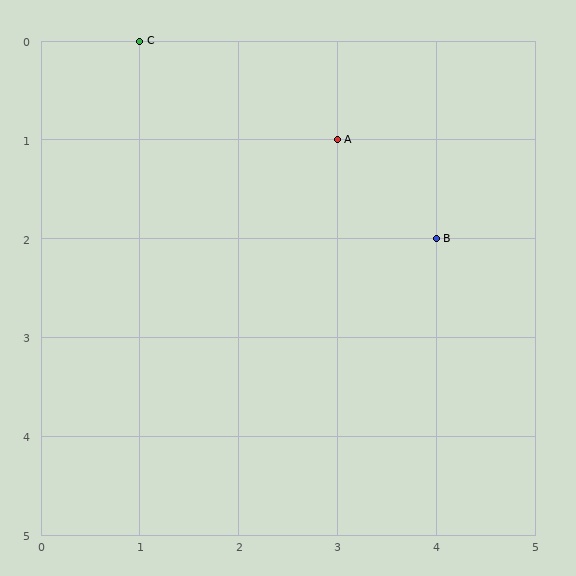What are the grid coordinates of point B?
Point B is at grid coordinates (4, 2).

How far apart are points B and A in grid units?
Points B and A are 1 column and 1 row apart (about 1.4 grid units diagonally).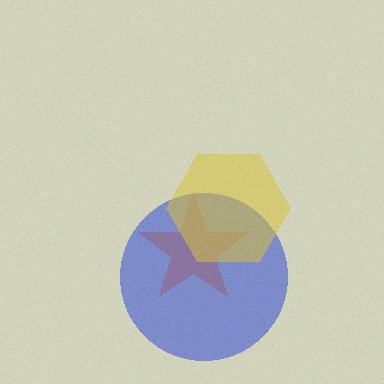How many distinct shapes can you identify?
There are 3 distinct shapes: an orange star, a blue circle, a yellow hexagon.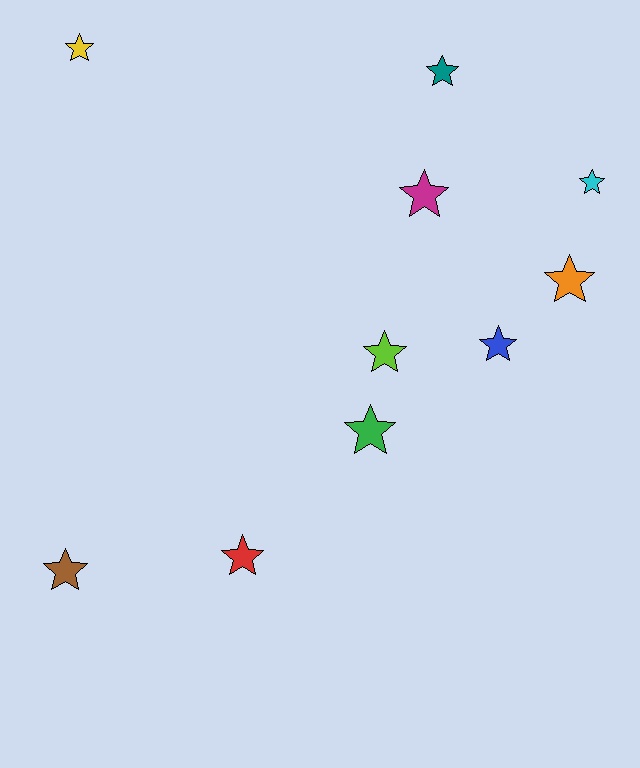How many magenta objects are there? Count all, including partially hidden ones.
There is 1 magenta object.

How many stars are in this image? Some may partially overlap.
There are 10 stars.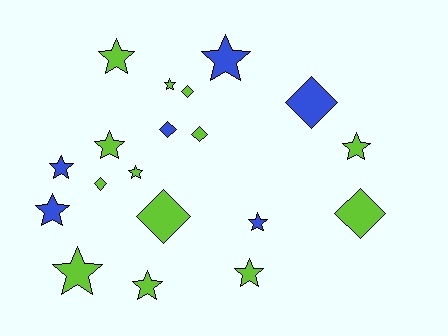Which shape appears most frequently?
Star, with 12 objects.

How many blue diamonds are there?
There are 2 blue diamonds.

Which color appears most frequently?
Lime, with 13 objects.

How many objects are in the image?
There are 19 objects.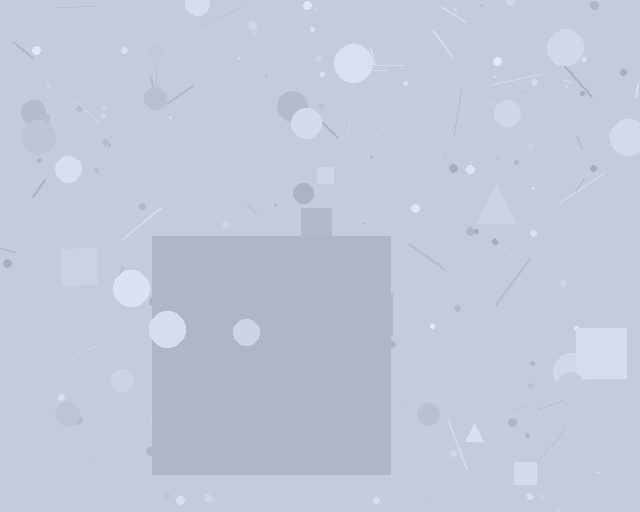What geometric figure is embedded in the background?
A square is embedded in the background.